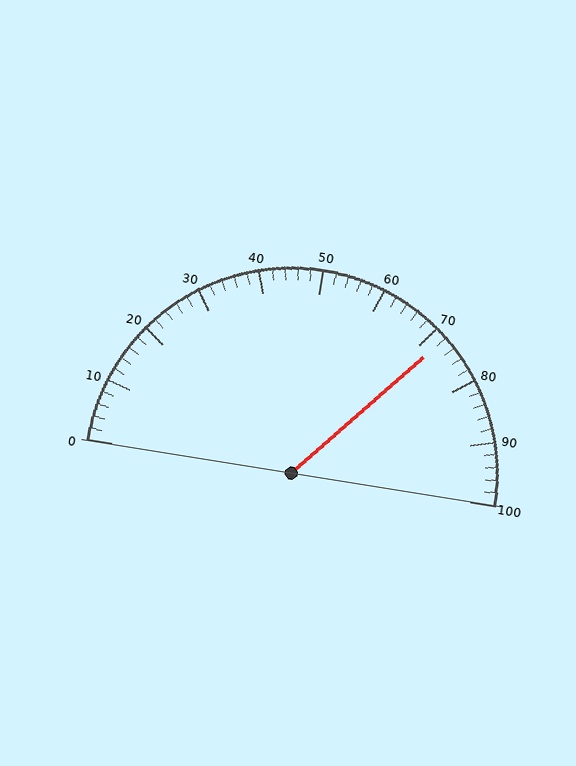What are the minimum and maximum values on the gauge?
The gauge ranges from 0 to 100.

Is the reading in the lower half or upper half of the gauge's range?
The reading is in the upper half of the range (0 to 100).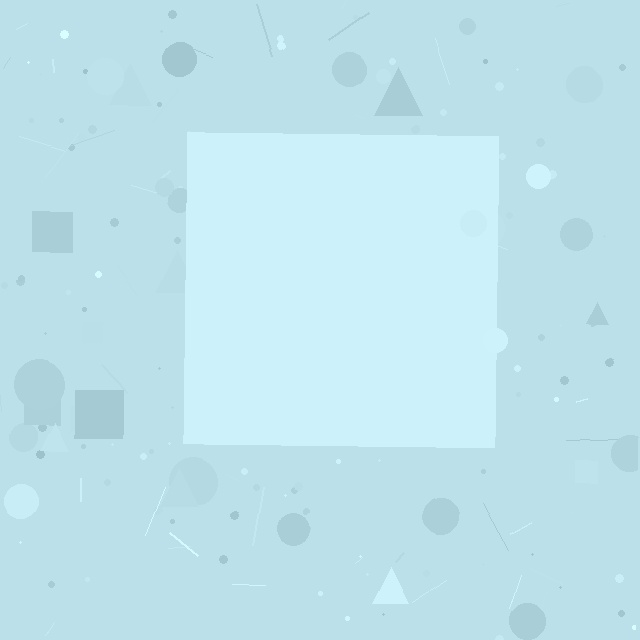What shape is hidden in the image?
A square is hidden in the image.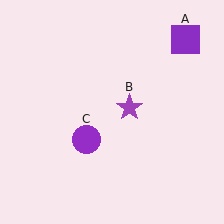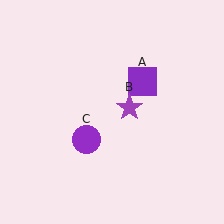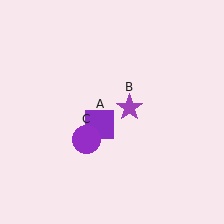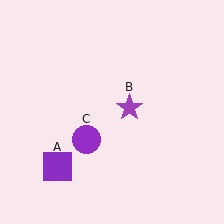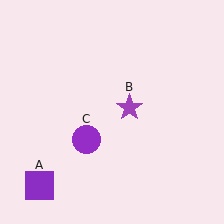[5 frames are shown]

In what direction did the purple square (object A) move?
The purple square (object A) moved down and to the left.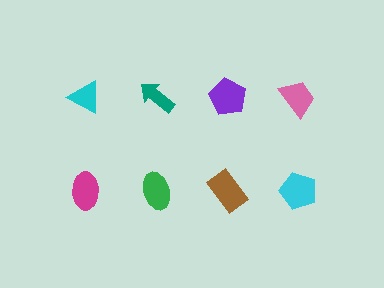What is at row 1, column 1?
A cyan triangle.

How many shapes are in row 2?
4 shapes.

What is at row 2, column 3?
A brown rectangle.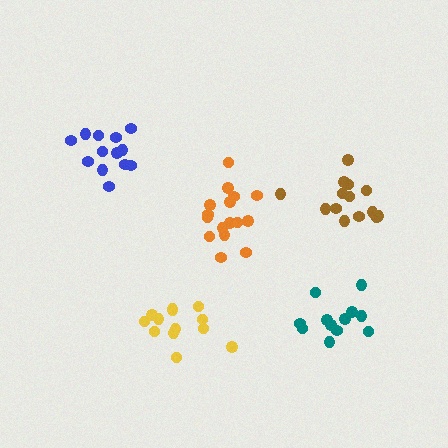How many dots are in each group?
Group 1: 12 dots, Group 2: 13 dots, Group 3: 17 dots, Group 4: 14 dots, Group 5: 13 dots (69 total).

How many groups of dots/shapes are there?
There are 5 groups.